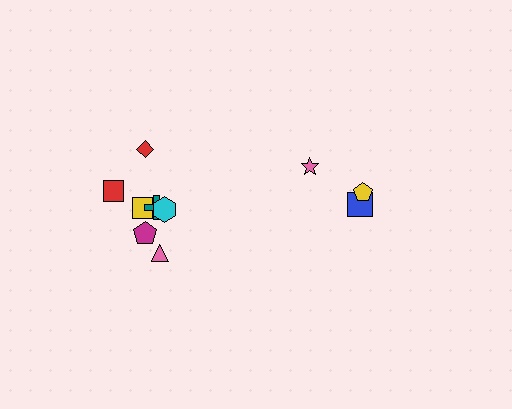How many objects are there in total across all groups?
There are 11 objects.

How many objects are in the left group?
There are 7 objects.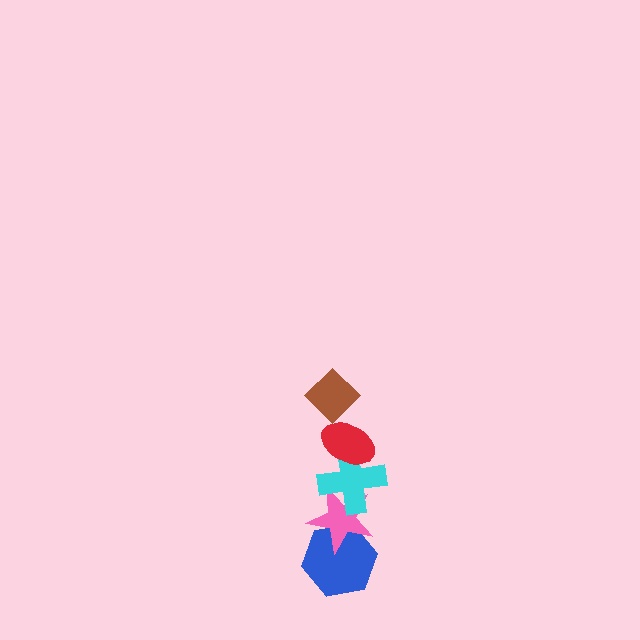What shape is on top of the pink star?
The cyan cross is on top of the pink star.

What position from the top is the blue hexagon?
The blue hexagon is 5th from the top.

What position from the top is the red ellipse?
The red ellipse is 2nd from the top.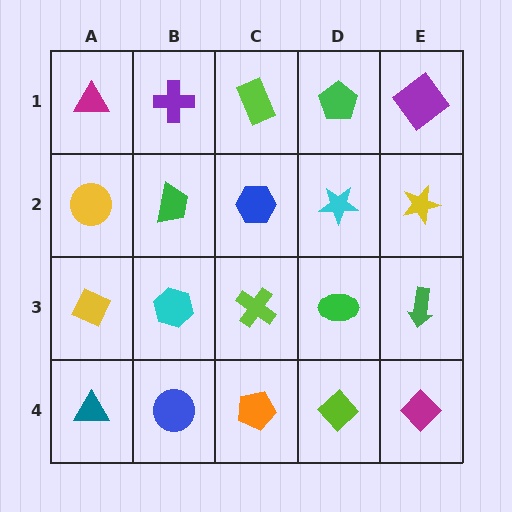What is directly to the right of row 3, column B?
A lime cross.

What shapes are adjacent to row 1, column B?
A green trapezoid (row 2, column B), a magenta triangle (row 1, column A), a lime rectangle (row 1, column C).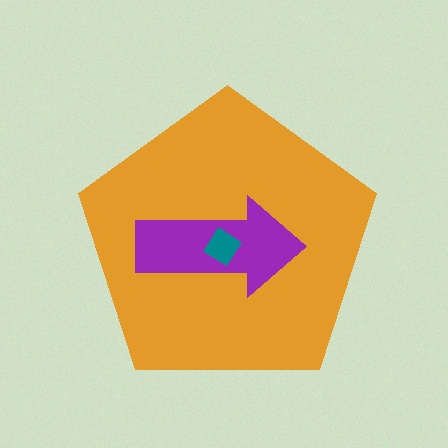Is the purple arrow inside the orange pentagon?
Yes.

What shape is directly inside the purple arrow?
The teal diamond.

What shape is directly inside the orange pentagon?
The purple arrow.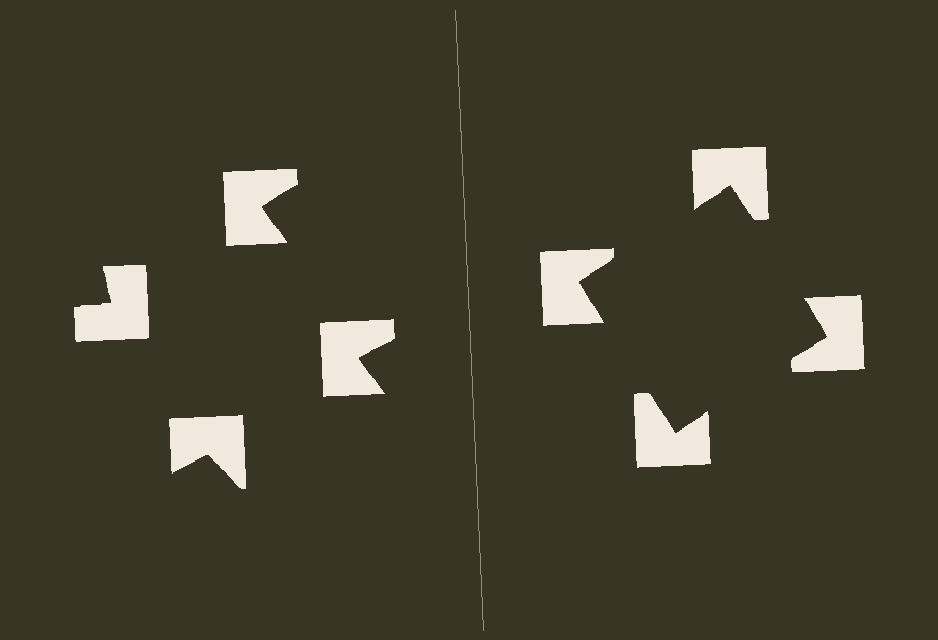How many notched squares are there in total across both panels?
8 — 4 on each side.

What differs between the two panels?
The notched squares are positioned identically on both sides; only the wedge orientations differ. On the right they align to a square; on the left they are misaligned.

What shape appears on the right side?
An illusory square.